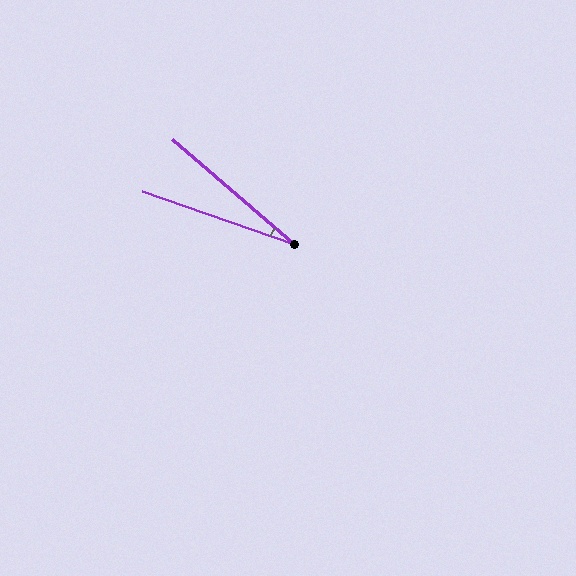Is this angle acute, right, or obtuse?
It is acute.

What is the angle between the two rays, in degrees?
Approximately 21 degrees.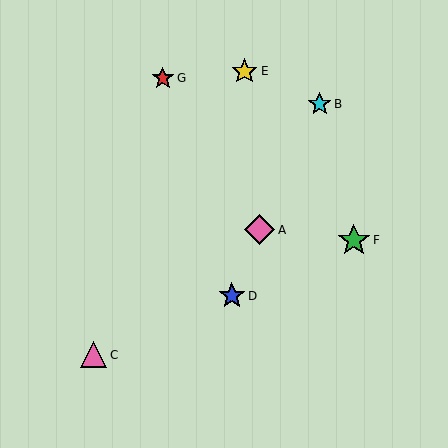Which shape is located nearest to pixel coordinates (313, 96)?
The cyan star (labeled B) at (320, 104) is nearest to that location.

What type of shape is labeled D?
Shape D is a blue star.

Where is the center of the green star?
The center of the green star is at (354, 240).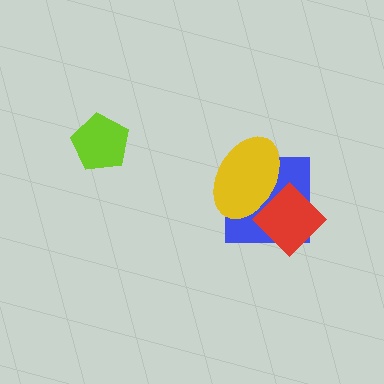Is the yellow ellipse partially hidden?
Yes, it is partially covered by another shape.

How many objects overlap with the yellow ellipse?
2 objects overlap with the yellow ellipse.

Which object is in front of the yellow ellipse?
The red diamond is in front of the yellow ellipse.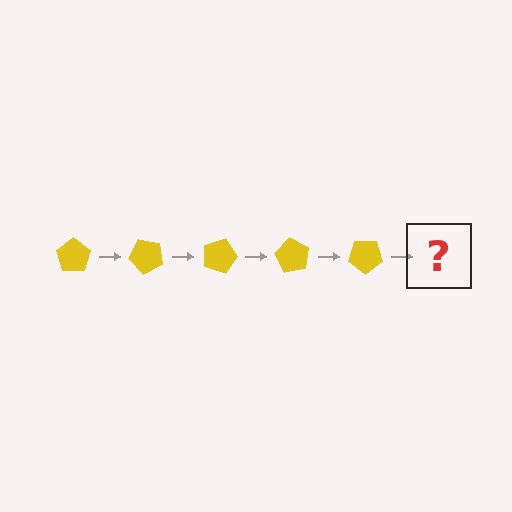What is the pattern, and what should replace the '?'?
The pattern is that the pentagon rotates 45 degrees each step. The '?' should be a yellow pentagon rotated 225 degrees.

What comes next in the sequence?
The next element should be a yellow pentagon rotated 225 degrees.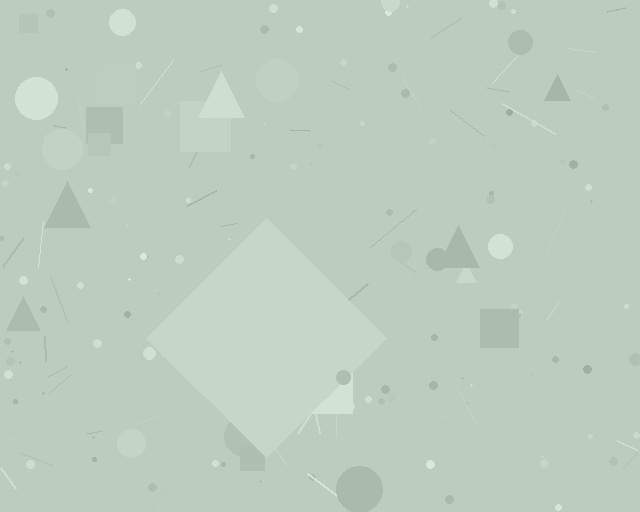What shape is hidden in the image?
A diamond is hidden in the image.